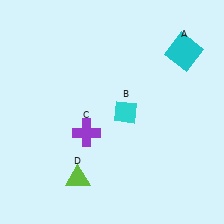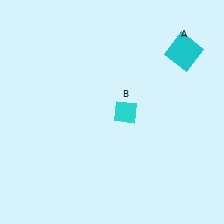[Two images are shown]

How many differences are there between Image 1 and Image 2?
There are 2 differences between the two images.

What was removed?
The purple cross (C), the lime triangle (D) were removed in Image 2.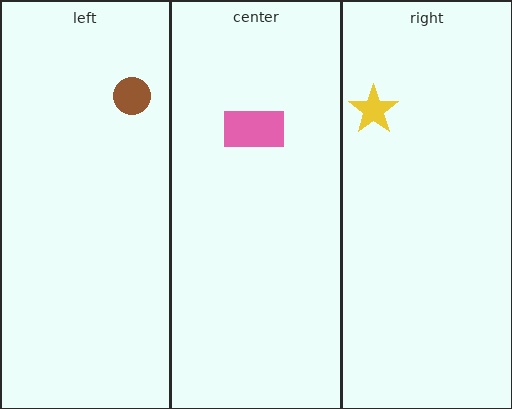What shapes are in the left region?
The brown circle.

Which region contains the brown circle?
The left region.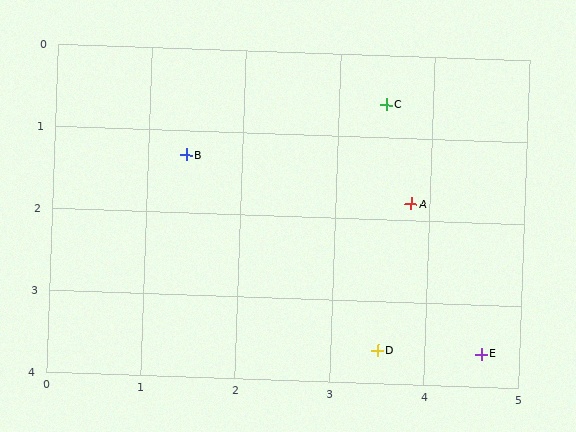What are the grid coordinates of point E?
Point E is at approximately (4.6, 3.6).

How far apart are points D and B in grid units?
Points D and B are about 3.1 grid units apart.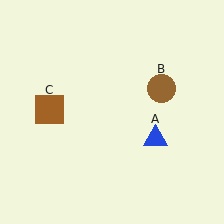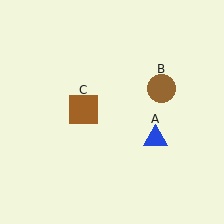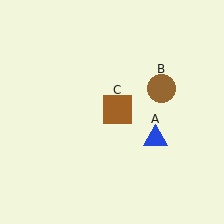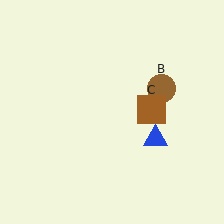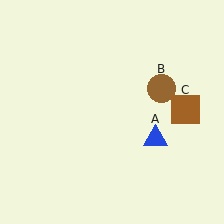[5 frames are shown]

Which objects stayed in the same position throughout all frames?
Blue triangle (object A) and brown circle (object B) remained stationary.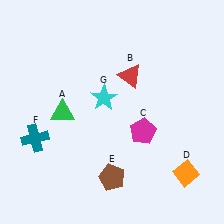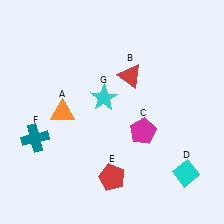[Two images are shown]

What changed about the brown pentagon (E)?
In Image 1, E is brown. In Image 2, it changed to red.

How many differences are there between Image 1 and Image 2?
There are 3 differences between the two images.